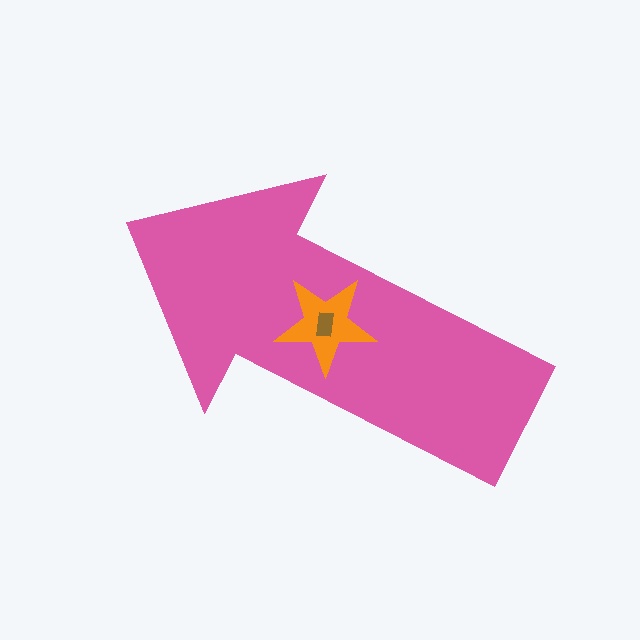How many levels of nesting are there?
3.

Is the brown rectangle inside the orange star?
Yes.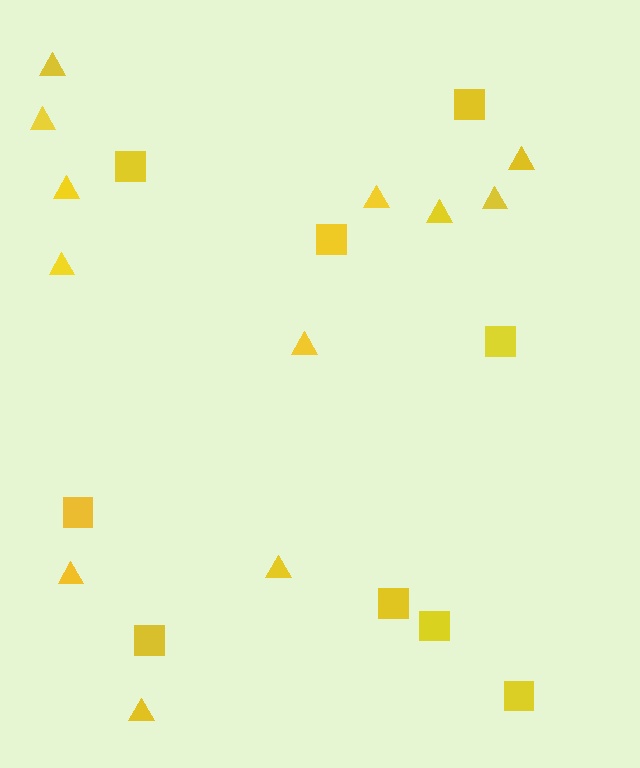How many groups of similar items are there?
There are 2 groups: one group of triangles (12) and one group of squares (9).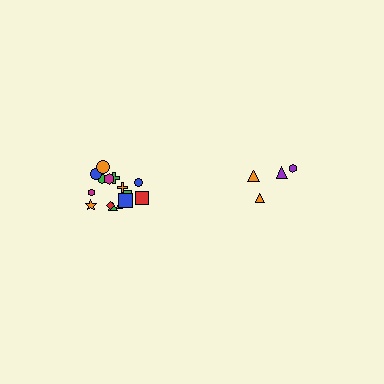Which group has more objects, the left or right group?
The left group.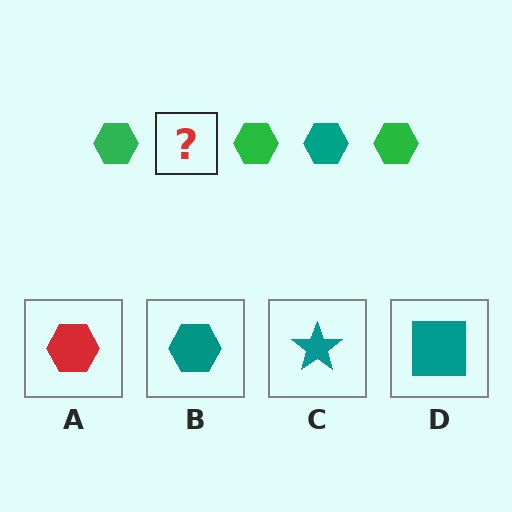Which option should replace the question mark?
Option B.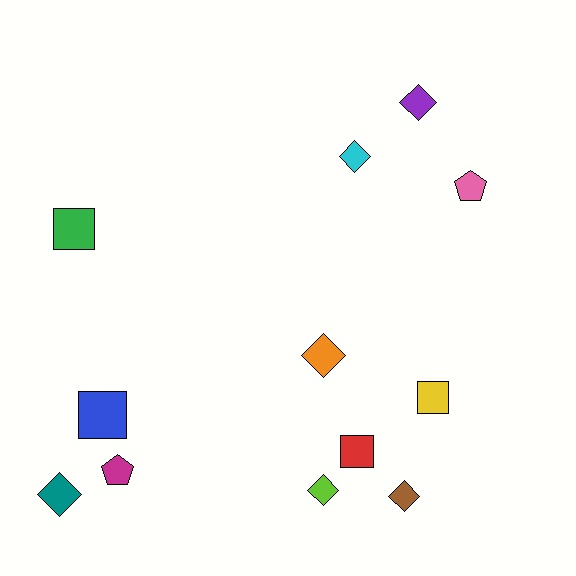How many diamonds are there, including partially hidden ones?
There are 6 diamonds.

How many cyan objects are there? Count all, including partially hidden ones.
There is 1 cyan object.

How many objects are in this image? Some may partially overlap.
There are 12 objects.